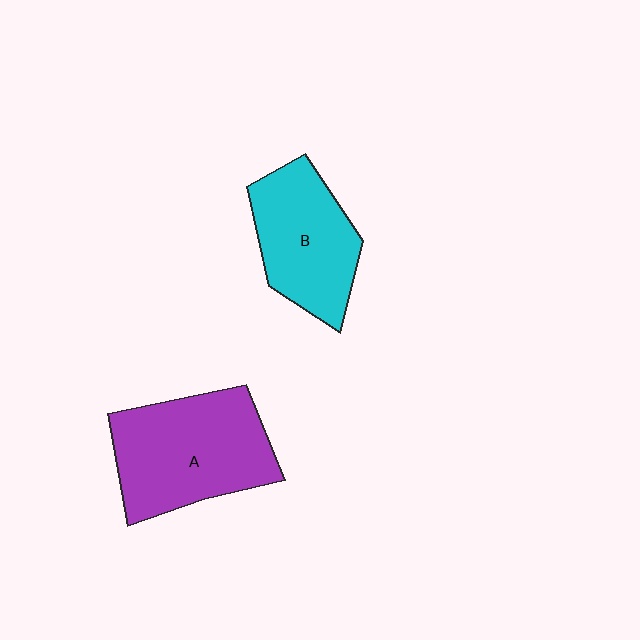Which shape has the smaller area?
Shape B (cyan).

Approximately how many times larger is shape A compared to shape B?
Approximately 1.3 times.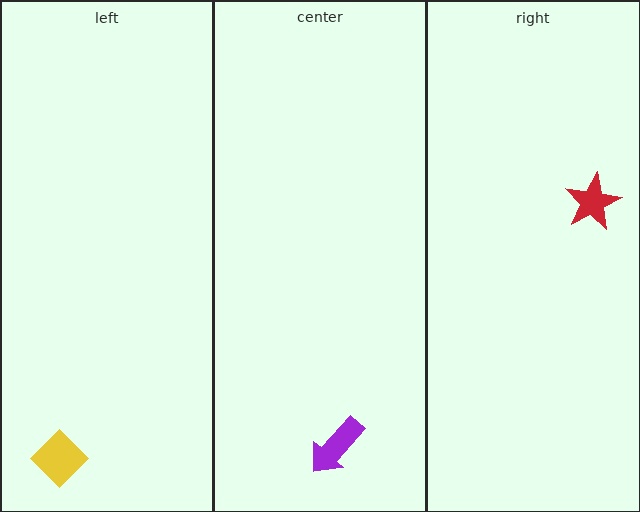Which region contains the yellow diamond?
The left region.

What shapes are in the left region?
The yellow diamond.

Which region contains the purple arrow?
The center region.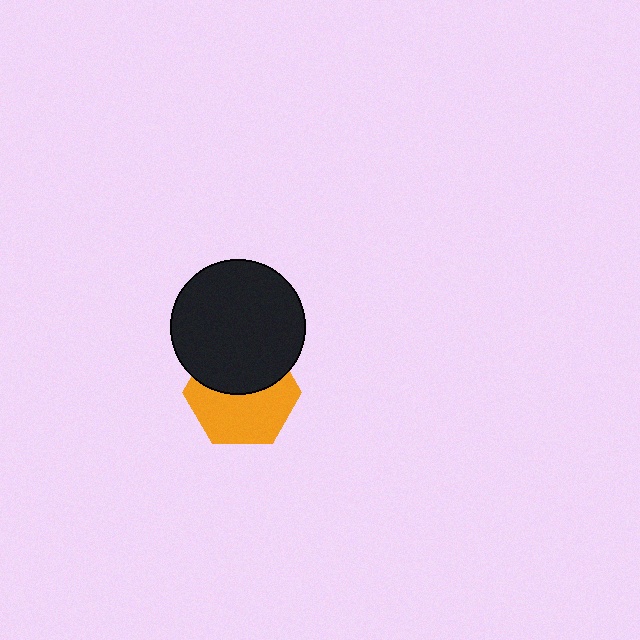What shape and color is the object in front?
The object in front is a black circle.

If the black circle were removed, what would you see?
You would see the complete orange hexagon.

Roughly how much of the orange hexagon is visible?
About half of it is visible (roughly 57%).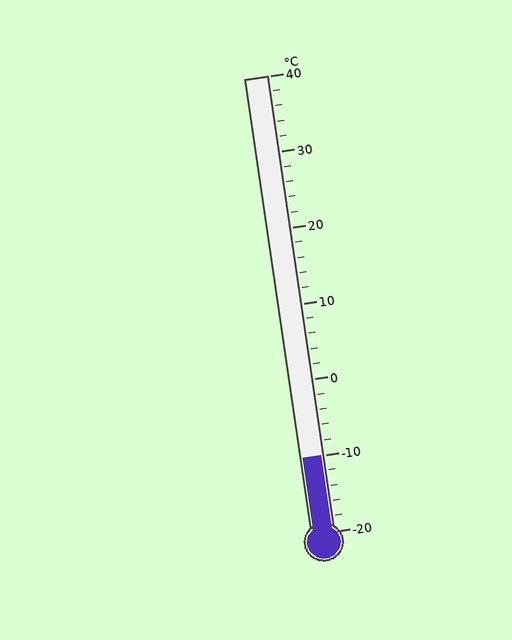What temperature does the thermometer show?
The thermometer shows approximately -10°C.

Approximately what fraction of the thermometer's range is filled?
The thermometer is filled to approximately 15% of its range.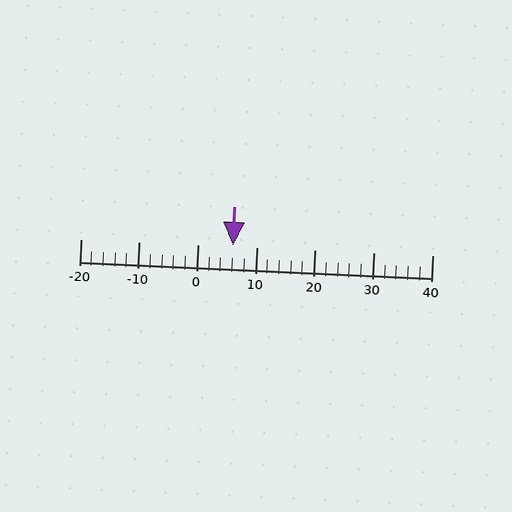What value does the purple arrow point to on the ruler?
The purple arrow points to approximately 6.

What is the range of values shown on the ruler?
The ruler shows values from -20 to 40.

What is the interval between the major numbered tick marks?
The major tick marks are spaced 10 units apart.